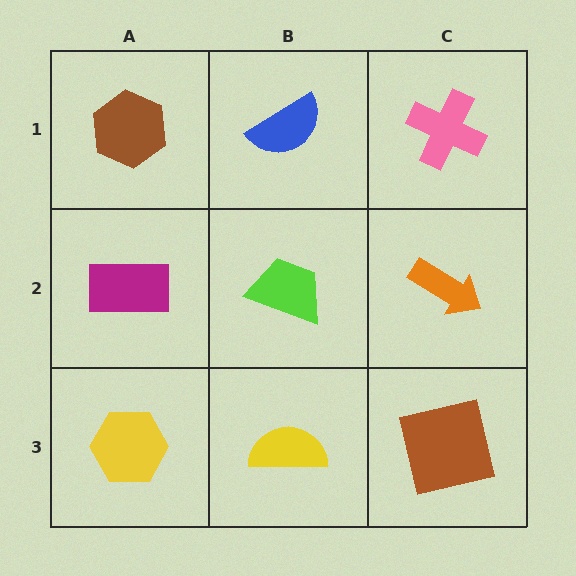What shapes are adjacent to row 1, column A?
A magenta rectangle (row 2, column A), a blue semicircle (row 1, column B).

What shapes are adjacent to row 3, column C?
An orange arrow (row 2, column C), a yellow semicircle (row 3, column B).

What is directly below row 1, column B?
A lime trapezoid.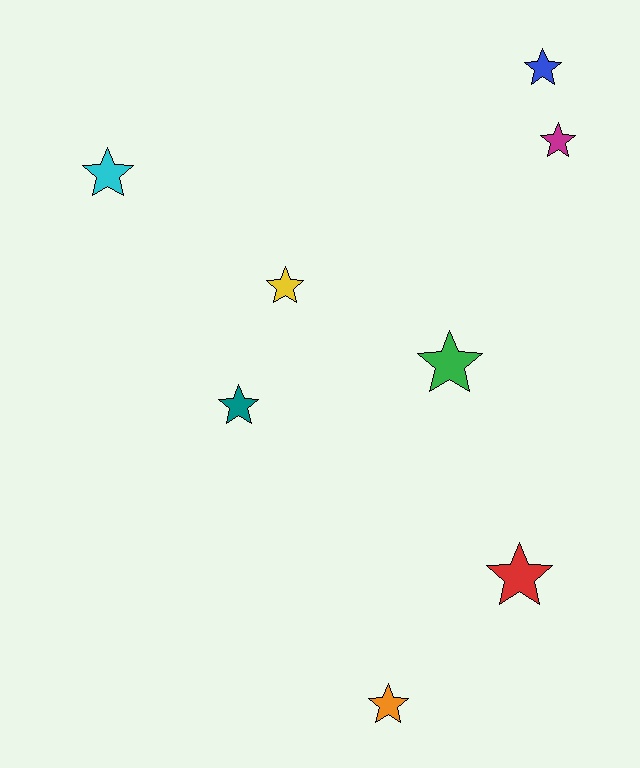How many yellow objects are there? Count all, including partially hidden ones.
There is 1 yellow object.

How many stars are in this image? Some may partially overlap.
There are 8 stars.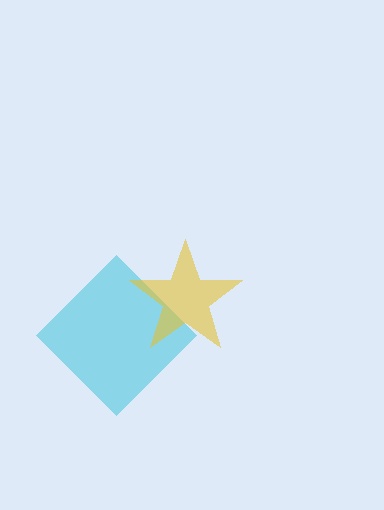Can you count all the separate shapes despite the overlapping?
Yes, there are 2 separate shapes.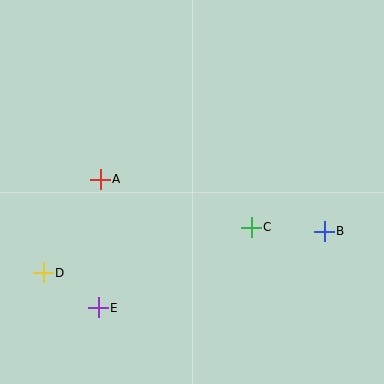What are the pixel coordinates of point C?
Point C is at (251, 227).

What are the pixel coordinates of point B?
Point B is at (324, 231).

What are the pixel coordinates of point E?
Point E is at (98, 308).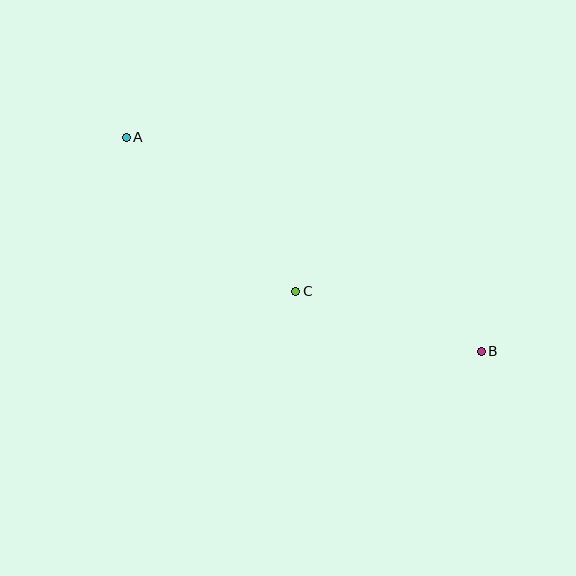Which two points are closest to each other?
Points B and C are closest to each other.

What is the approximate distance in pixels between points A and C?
The distance between A and C is approximately 229 pixels.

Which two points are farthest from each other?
Points A and B are farthest from each other.